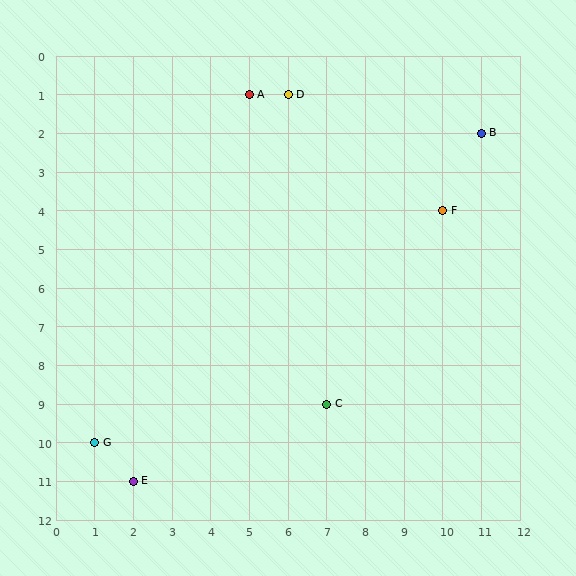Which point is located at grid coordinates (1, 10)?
Point G is at (1, 10).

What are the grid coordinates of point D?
Point D is at grid coordinates (6, 1).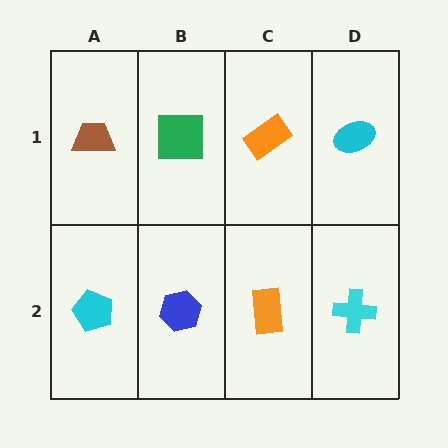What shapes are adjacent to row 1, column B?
A blue hexagon (row 2, column B), a brown trapezoid (row 1, column A), an orange rectangle (row 1, column C).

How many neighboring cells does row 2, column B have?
3.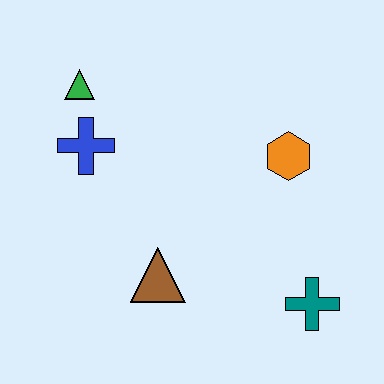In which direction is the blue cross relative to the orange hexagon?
The blue cross is to the left of the orange hexagon.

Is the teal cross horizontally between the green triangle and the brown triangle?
No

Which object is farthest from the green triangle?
The teal cross is farthest from the green triangle.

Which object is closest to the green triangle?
The blue cross is closest to the green triangle.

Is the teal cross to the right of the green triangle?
Yes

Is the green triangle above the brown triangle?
Yes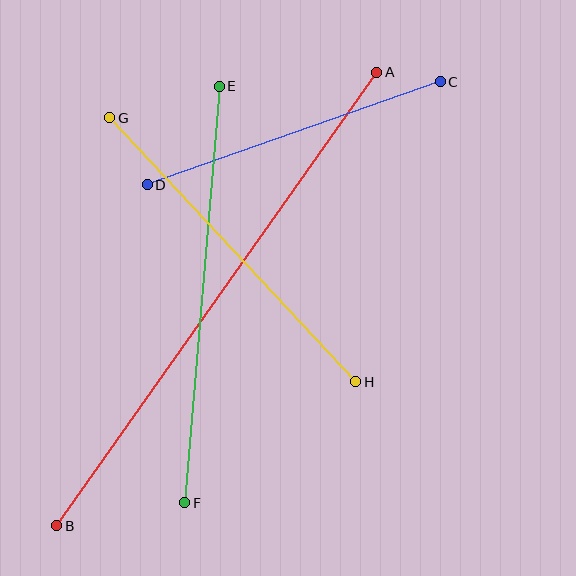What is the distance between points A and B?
The distance is approximately 555 pixels.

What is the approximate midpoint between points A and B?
The midpoint is at approximately (217, 299) pixels.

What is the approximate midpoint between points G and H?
The midpoint is at approximately (233, 250) pixels.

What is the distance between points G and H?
The distance is approximately 361 pixels.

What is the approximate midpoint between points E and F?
The midpoint is at approximately (202, 294) pixels.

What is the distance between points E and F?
The distance is approximately 418 pixels.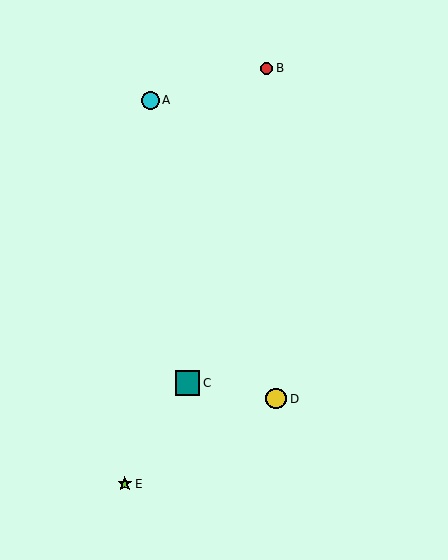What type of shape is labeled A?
Shape A is a cyan circle.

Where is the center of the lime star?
The center of the lime star is at (125, 484).